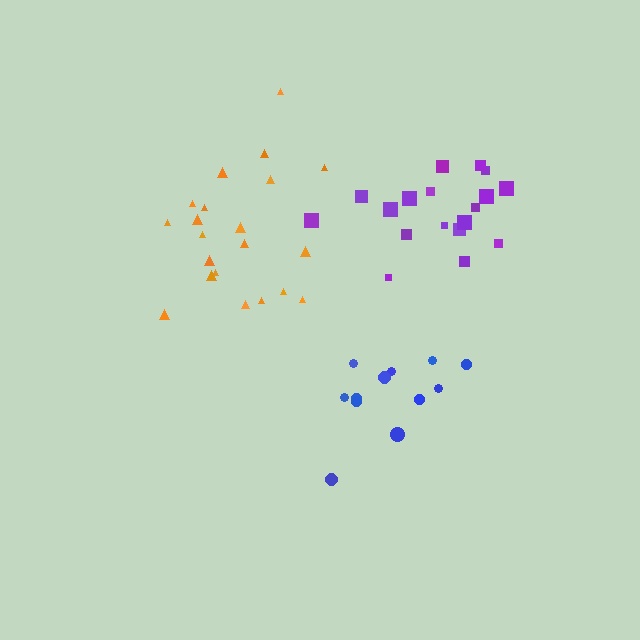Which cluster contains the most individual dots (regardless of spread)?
Orange (21).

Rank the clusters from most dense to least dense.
purple, blue, orange.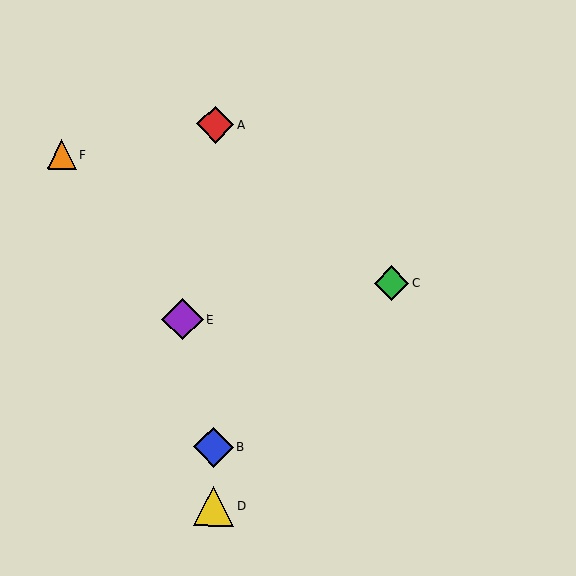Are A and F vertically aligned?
No, A is at x≈215 and F is at x≈62.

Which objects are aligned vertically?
Objects A, B, D are aligned vertically.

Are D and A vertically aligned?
Yes, both are at x≈213.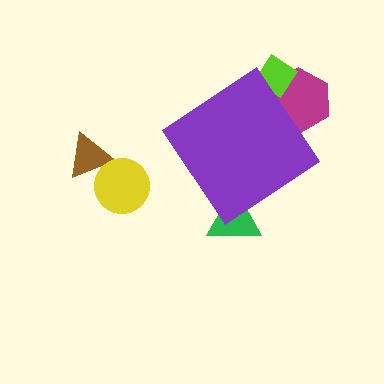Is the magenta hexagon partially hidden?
Yes, the magenta hexagon is partially hidden behind the purple diamond.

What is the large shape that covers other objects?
A purple diamond.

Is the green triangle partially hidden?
Yes, the green triangle is partially hidden behind the purple diamond.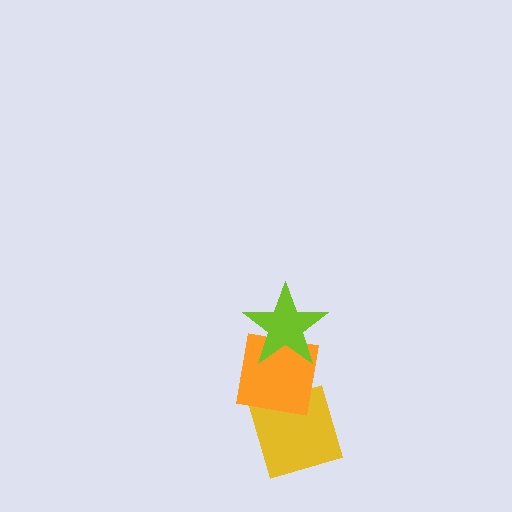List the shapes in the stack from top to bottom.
From top to bottom: the lime star, the orange square, the yellow diamond.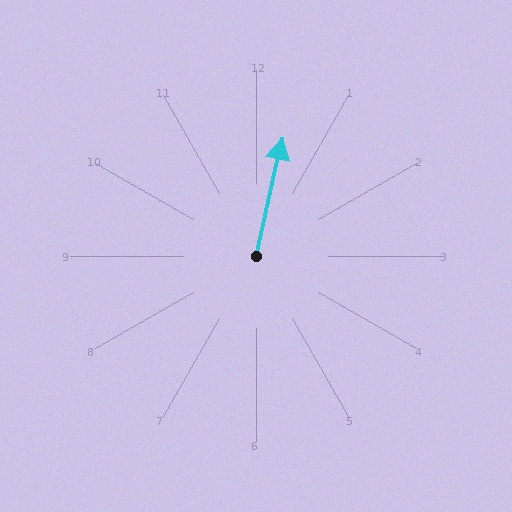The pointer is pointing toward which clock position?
Roughly 12 o'clock.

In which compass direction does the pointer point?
North.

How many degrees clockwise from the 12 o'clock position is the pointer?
Approximately 13 degrees.